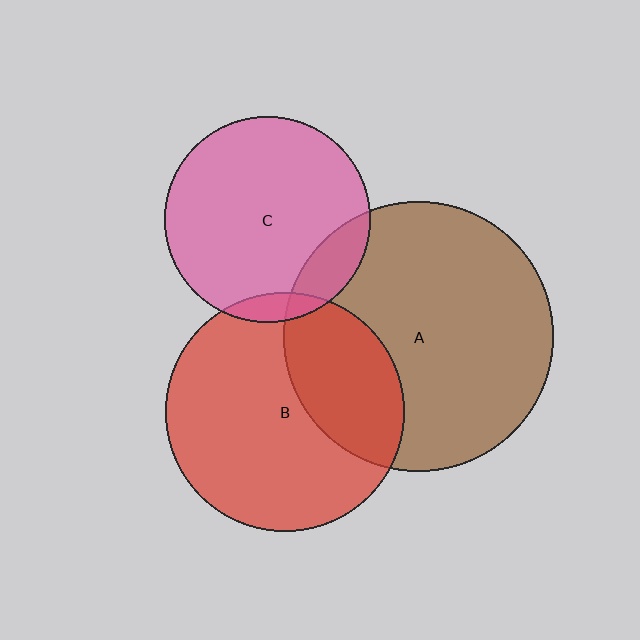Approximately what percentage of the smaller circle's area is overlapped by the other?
Approximately 30%.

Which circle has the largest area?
Circle A (brown).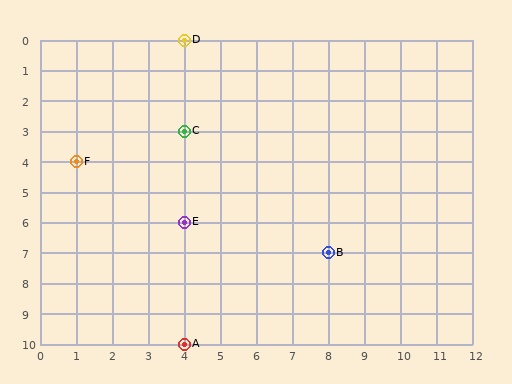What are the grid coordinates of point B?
Point B is at grid coordinates (8, 7).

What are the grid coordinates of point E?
Point E is at grid coordinates (4, 6).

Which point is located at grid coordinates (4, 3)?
Point C is at (4, 3).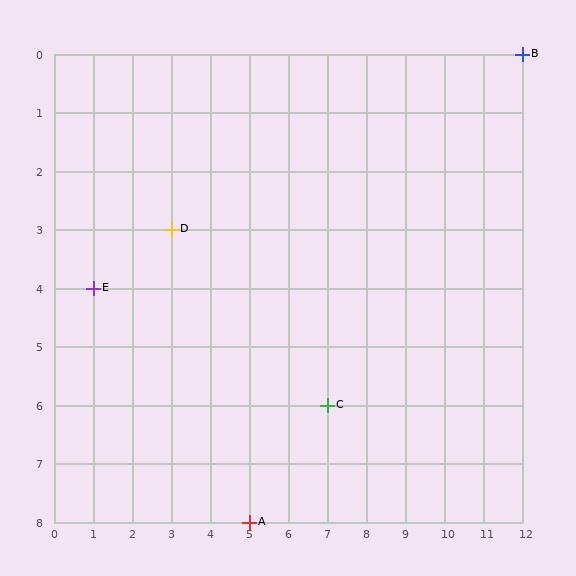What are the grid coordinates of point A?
Point A is at grid coordinates (5, 8).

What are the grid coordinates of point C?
Point C is at grid coordinates (7, 6).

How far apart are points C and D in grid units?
Points C and D are 4 columns and 3 rows apart (about 5.0 grid units diagonally).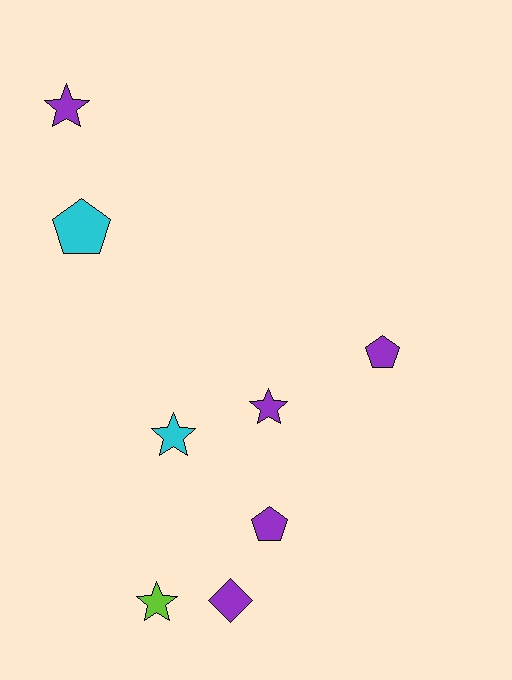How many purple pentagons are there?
There are 2 purple pentagons.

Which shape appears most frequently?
Star, with 4 objects.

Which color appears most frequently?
Purple, with 5 objects.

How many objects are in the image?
There are 8 objects.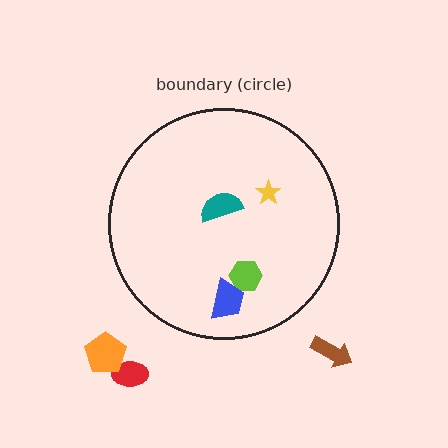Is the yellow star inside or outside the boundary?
Inside.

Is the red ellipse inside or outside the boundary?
Outside.